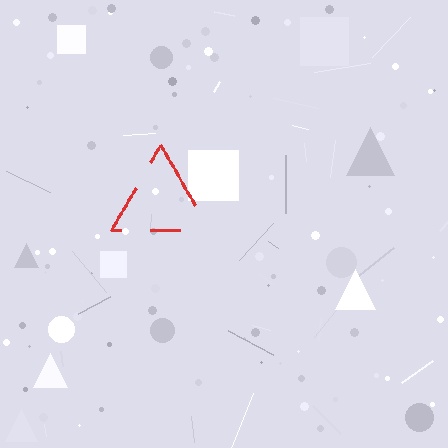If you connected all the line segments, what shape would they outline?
They would outline a triangle.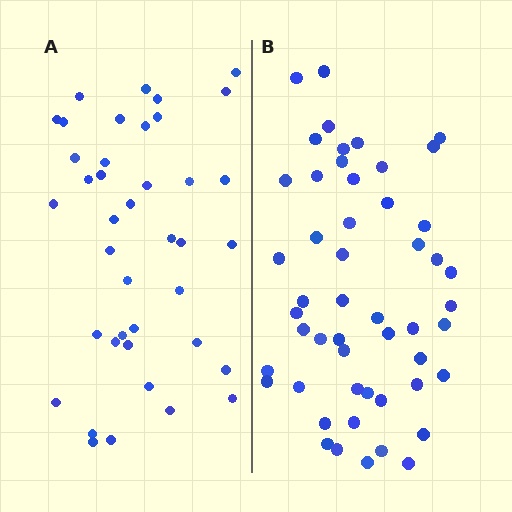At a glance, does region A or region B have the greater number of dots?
Region B (the right region) has more dots.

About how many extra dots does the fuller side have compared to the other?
Region B has roughly 12 or so more dots than region A.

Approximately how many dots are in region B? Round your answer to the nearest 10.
About 50 dots. (The exact count is 51, which rounds to 50.)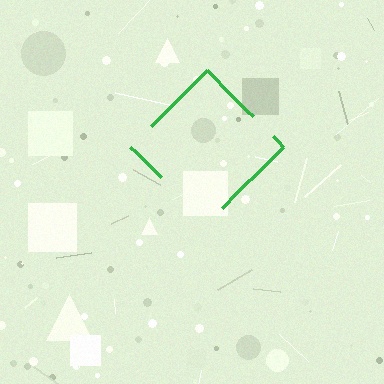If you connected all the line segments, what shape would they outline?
They would outline a diamond.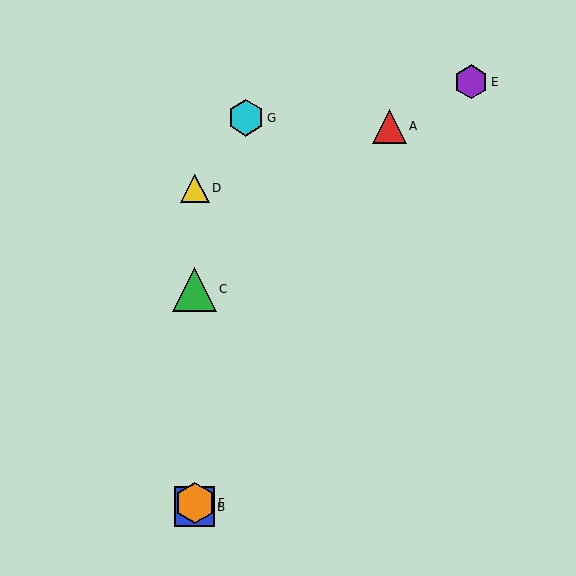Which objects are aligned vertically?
Objects B, C, D, F are aligned vertically.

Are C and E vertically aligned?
No, C is at x≈195 and E is at x≈471.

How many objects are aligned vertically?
4 objects (B, C, D, F) are aligned vertically.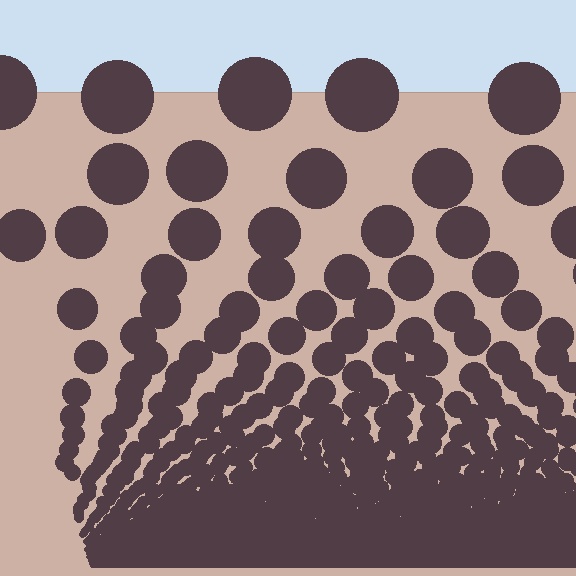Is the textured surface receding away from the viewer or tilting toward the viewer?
The surface appears to tilt toward the viewer. Texture elements get larger and sparser toward the top.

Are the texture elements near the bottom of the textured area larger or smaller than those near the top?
Smaller. The gradient is inverted — elements near the bottom are smaller and denser.